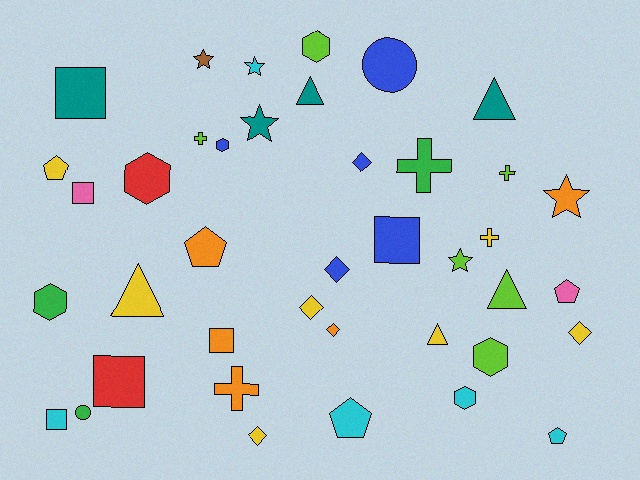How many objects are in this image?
There are 40 objects.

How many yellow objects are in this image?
There are 7 yellow objects.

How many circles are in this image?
There are 2 circles.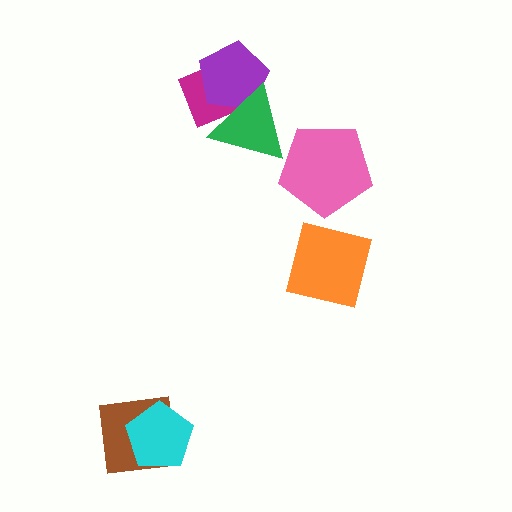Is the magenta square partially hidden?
Yes, it is partially covered by another shape.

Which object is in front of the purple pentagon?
The green triangle is in front of the purple pentagon.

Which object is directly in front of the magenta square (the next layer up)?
The purple pentagon is directly in front of the magenta square.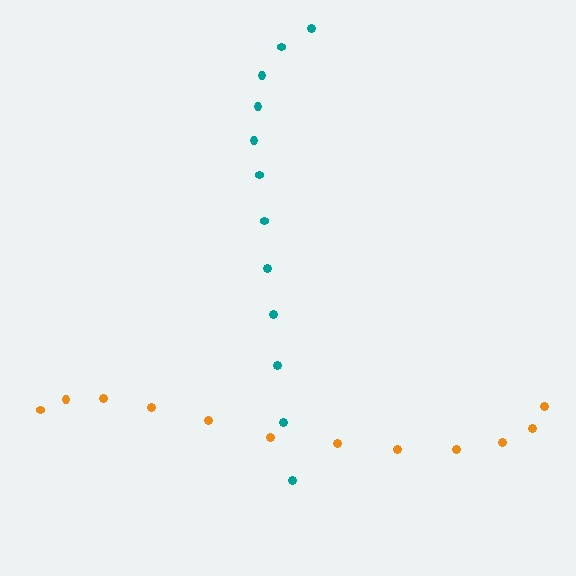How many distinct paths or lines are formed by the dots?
There are 2 distinct paths.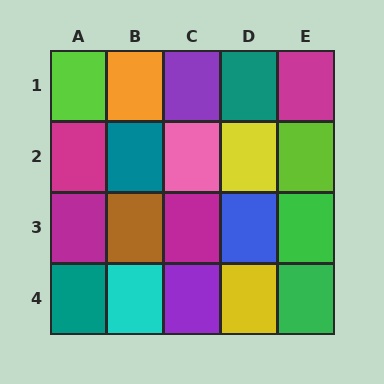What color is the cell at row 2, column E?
Lime.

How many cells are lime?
2 cells are lime.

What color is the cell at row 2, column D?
Yellow.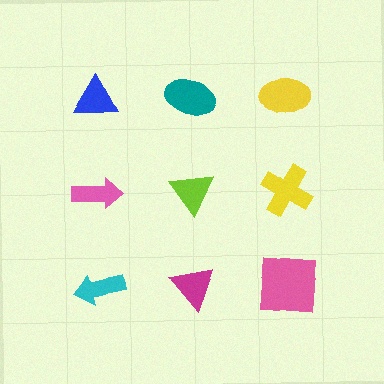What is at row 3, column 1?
A cyan arrow.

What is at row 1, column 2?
A teal ellipse.